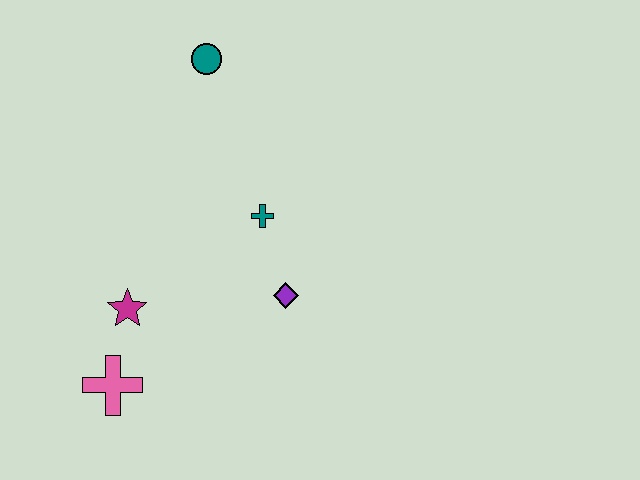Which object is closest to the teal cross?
The purple diamond is closest to the teal cross.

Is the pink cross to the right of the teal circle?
No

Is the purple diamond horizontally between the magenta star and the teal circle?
No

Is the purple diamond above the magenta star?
Yes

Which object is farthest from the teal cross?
The pink cross is farthest from the teal cross.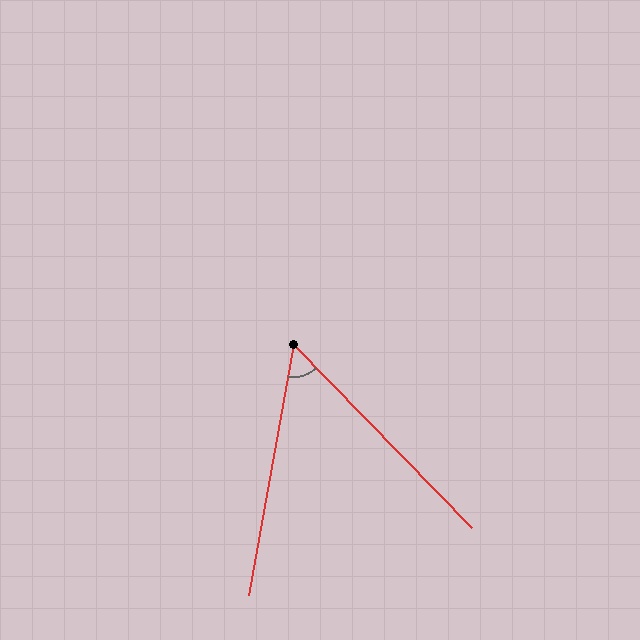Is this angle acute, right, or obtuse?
It is acute.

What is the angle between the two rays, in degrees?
Approximately 55 degrees.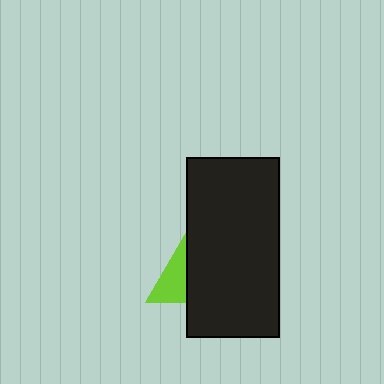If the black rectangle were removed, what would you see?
You would see the complete lime triangle.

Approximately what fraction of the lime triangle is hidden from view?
Roughly 62% of the lime triangle is hidden behind the black rectangle.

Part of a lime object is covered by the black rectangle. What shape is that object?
It is a triangle.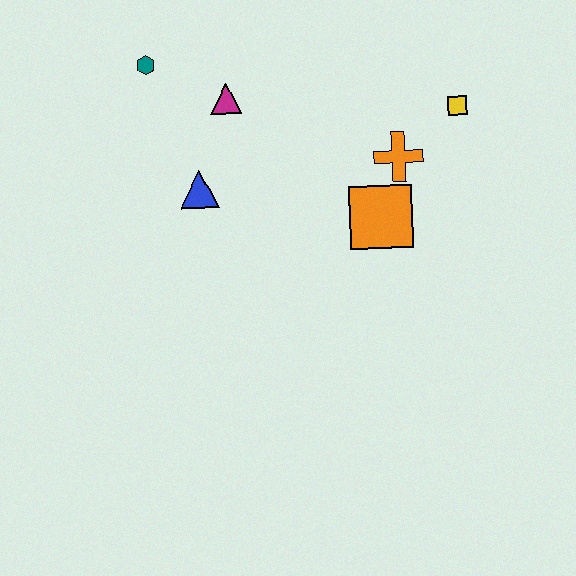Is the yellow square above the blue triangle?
Yes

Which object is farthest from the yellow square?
The teal hexagon is farthest from the yellow square.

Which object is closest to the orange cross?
The orange square is closest to the orange cross.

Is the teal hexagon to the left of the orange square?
Yes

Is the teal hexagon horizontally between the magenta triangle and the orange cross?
No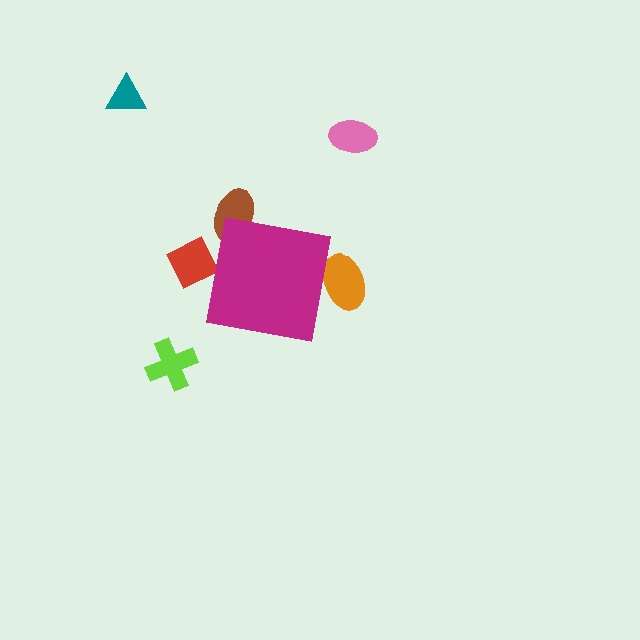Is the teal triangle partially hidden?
No, the teal triangle is fully visible.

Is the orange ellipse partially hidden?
Yes, the orange ellipse is partially hidden behind the magenta square.